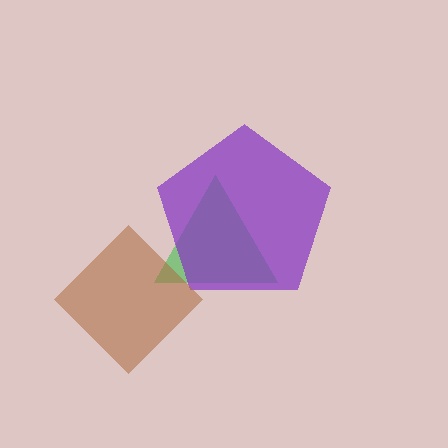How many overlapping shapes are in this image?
There are 3 overlapping shapes in the image.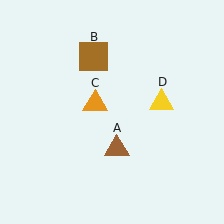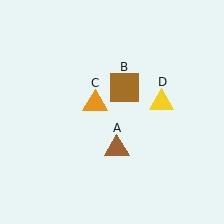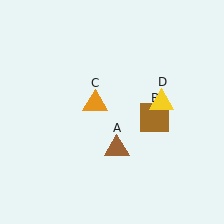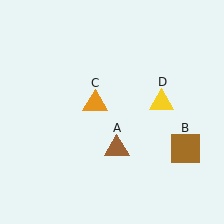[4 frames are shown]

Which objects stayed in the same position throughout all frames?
Brown triangle (object A) and orange triangle (object C) and yellow triangle (object D) remained stationary.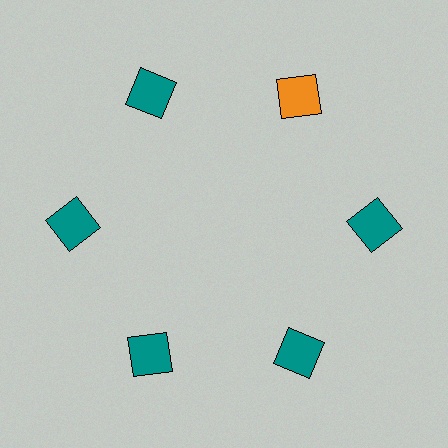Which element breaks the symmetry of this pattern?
The orange square at roughly the 1 o'clock position breaks the symmetry. All other shapes are teal squares.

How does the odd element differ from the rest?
It has a different color: orange instead of teal.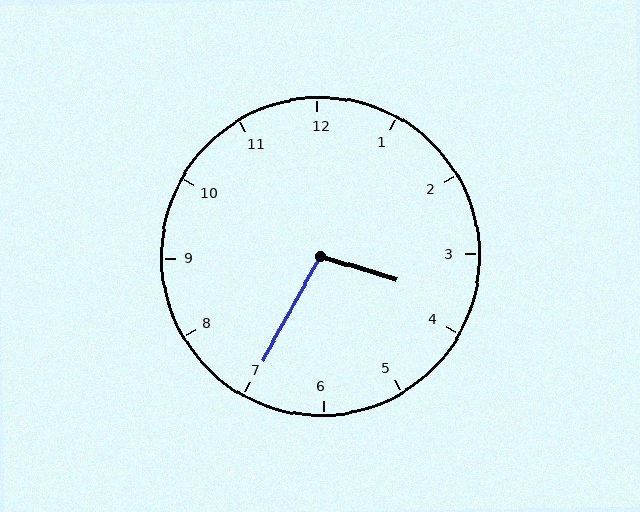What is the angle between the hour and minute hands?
Approximately 102 degrees.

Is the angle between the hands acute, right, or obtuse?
It is obtuse.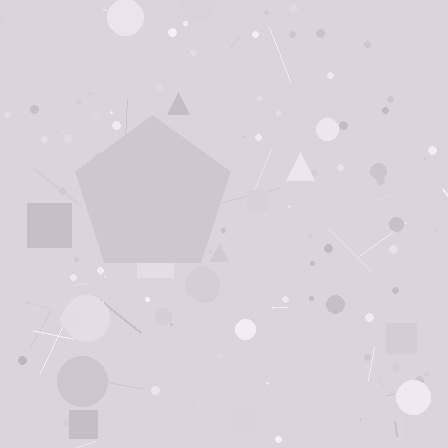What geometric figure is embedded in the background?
A pentagon is embedded in the background.